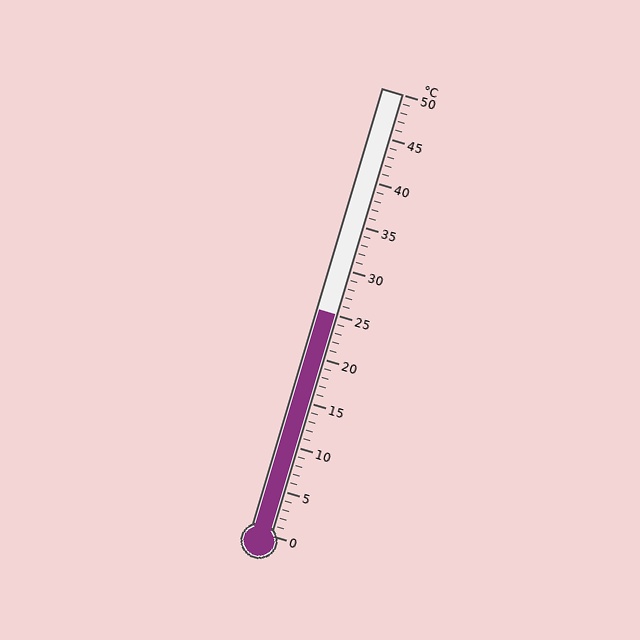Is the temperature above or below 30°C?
The temperature is below 30°C.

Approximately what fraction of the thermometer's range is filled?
The thermometer is filled to approximately 50% of its range.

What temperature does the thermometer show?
The thermometer shows approximately 25°C.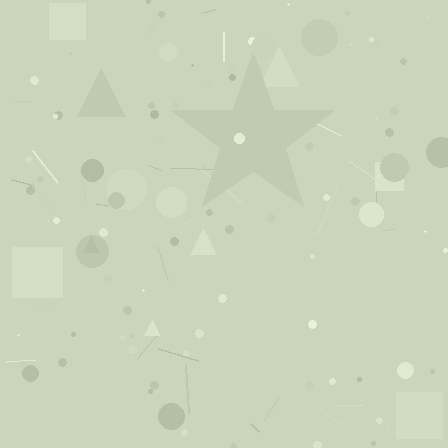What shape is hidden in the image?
A star is hidden in the image.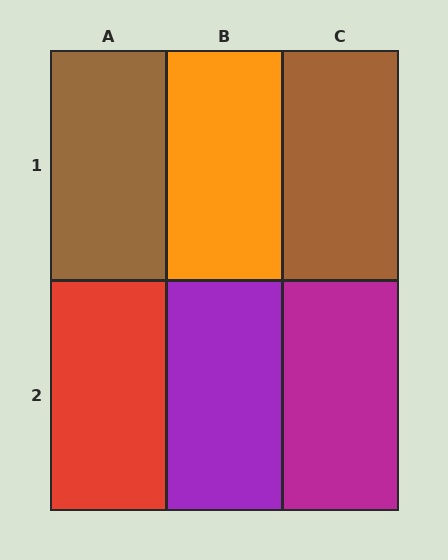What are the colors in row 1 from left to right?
Brown, orange, brown.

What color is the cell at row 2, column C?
Magenta.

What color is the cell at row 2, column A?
Red.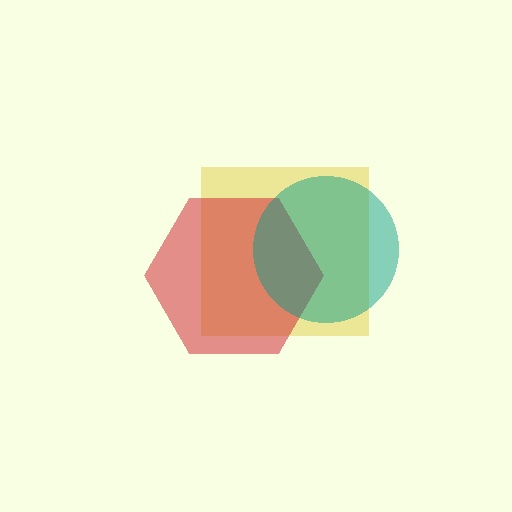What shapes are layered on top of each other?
The layered shapes are: a yellow square, a red hexagon, a teal circle.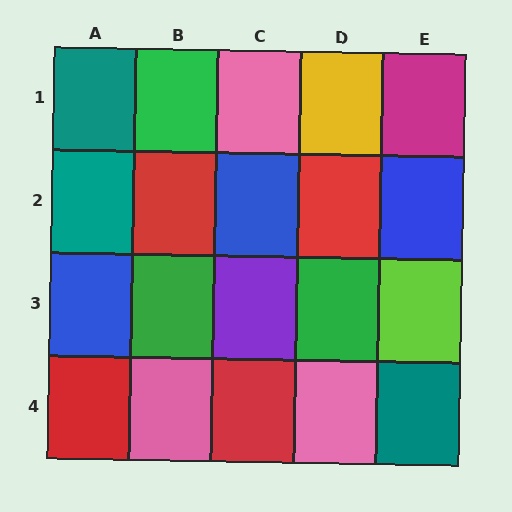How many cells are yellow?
1 cell is yellow.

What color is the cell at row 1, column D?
Yellow.